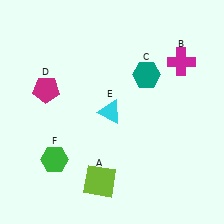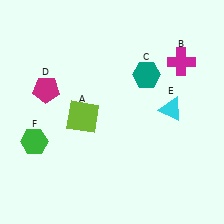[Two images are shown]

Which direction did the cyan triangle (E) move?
The cyan triangle (E) moved right.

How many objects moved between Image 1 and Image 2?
3 objects moved between the two images.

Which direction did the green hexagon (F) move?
The green hexagon (F) moved left.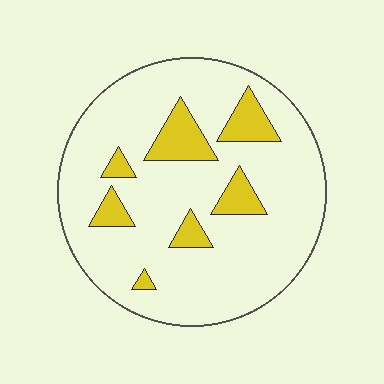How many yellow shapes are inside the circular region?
7.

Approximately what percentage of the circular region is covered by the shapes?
Approximately 15%.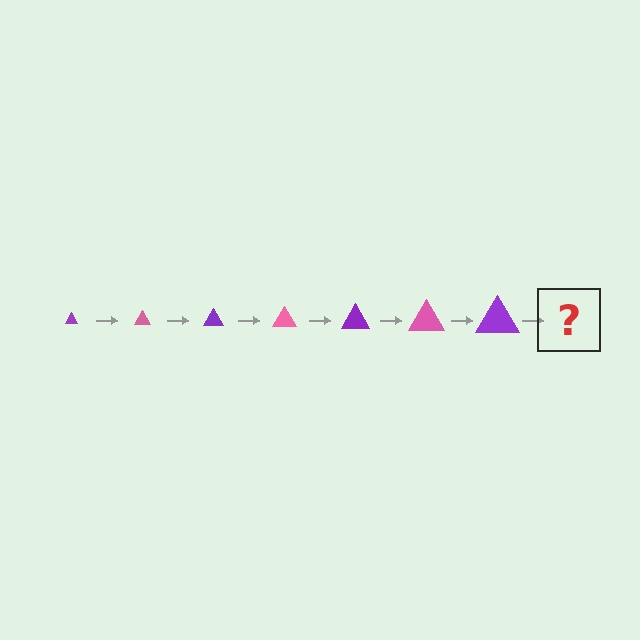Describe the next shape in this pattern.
It should be a pink triangle, larger than the previous one.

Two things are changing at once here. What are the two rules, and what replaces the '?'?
The two rules are that the triangle grows larger each step and the color cycles through purple and pink. The '?' should be a pink triangle, larger than the previous one.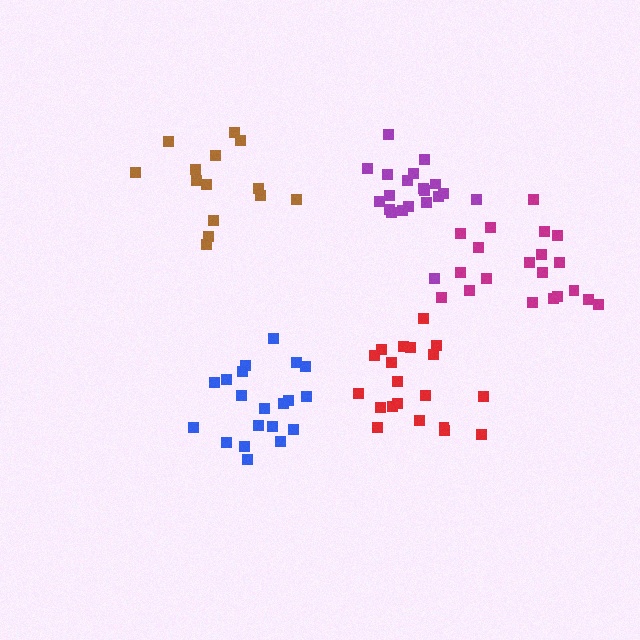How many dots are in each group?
Group 1: 20 dots, Group 2: 20 dots, Group 3: 14 dots, Group 4: 20 dots, Group 5: 20 dots (94 total).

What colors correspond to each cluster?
The clusters are colored: blue, red, brown, magenta, purple.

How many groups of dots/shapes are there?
There are 5 groups.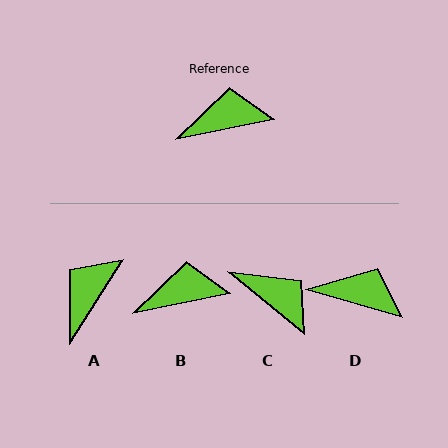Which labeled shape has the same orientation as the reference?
B.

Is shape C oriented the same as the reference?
No, it is off by about 51 degrees.